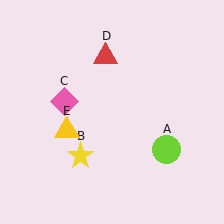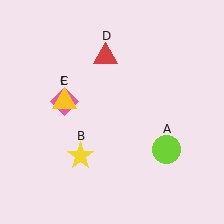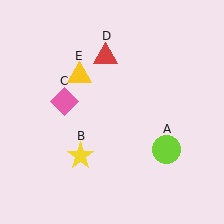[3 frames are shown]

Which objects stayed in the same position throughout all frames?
Lime circle (object A) and yellow star (object B) and pink diamond (object C) and red triangle (object D) remained stationary.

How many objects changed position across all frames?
1 object changed position: yellow triangle (object E).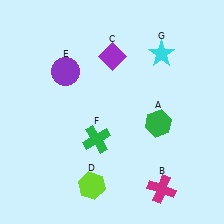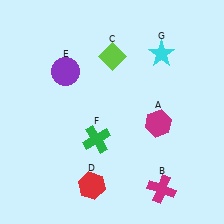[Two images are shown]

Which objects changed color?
A changed from green to magenta. C changed from purple to lime. D changed from lime to red.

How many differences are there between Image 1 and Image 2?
There are 3 differences between the two images.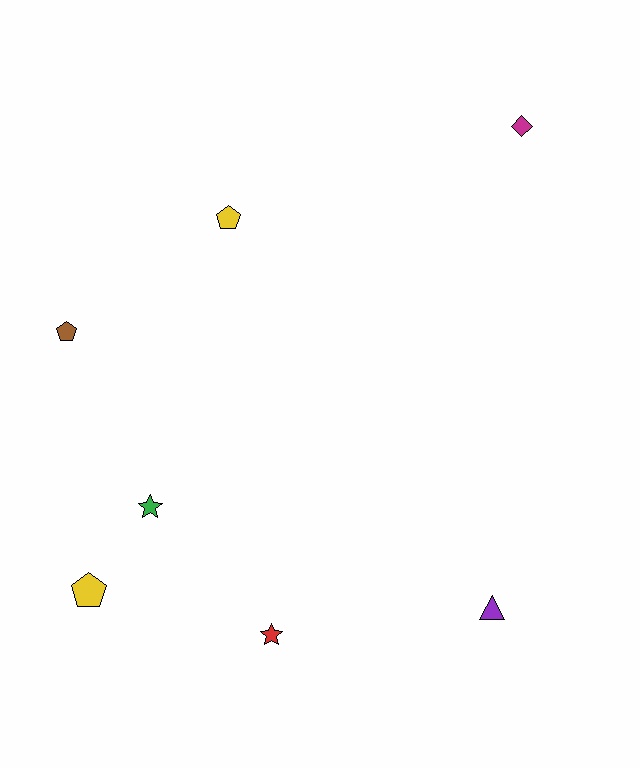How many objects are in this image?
There are 7 objects.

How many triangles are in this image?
There is 1 triangle.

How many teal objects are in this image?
There are no teal objects.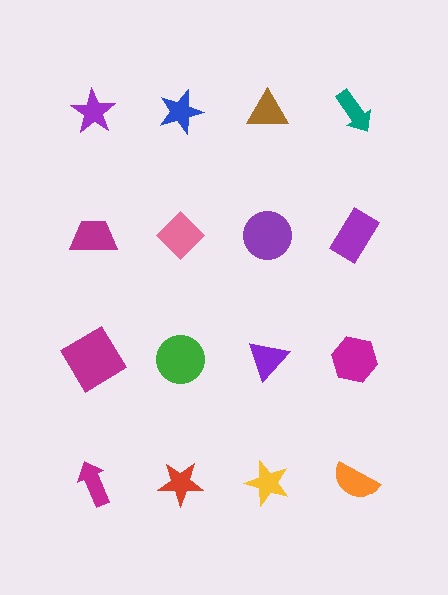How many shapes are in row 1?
4 shapes.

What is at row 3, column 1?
A magenta diamond.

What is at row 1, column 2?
A blue star.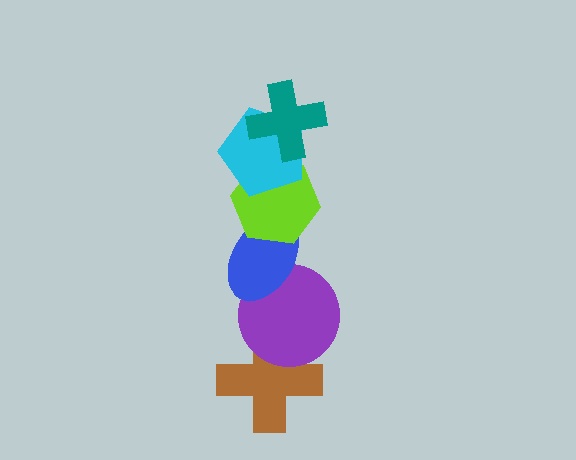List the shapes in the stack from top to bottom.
From top to bottom: the teal cross, the cyan pentagon, the lime hexagon, the blue ellipse, the purple circle, the brown cross.